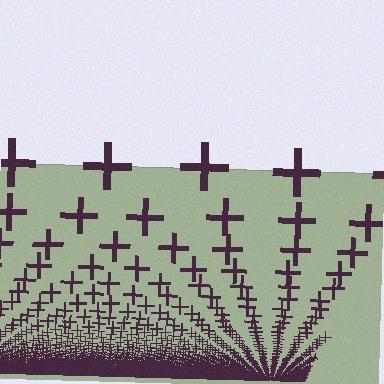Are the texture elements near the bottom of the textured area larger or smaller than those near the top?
Smaller. The gradient is inverted — elements near the bottom are smaller and denser.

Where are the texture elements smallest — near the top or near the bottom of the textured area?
Near the bottom.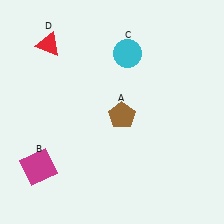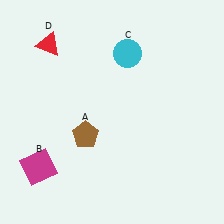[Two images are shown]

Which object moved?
The brown pentagon (A) moved left.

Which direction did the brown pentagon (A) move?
The brown pentagon (A) moved left.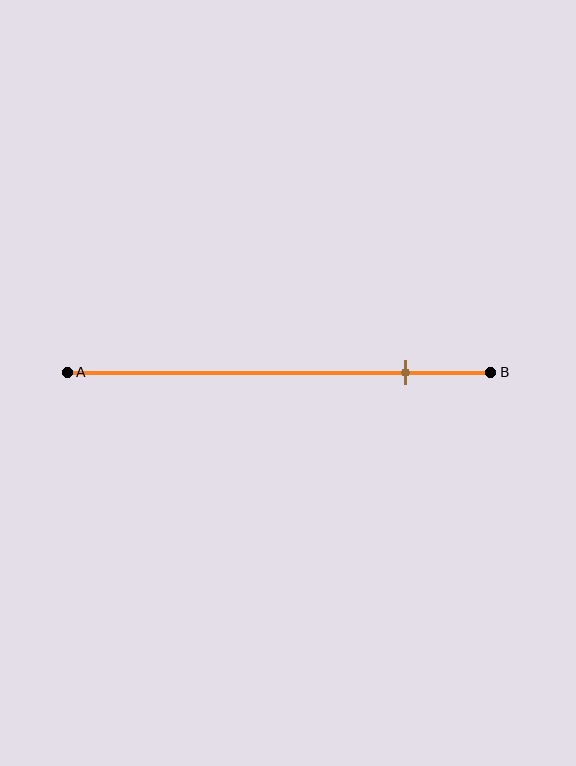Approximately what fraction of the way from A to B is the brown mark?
The brown mark is approximately 80% of the way from A to B.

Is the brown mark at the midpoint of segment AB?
No, the mark is at about 80% from A, not at the 50% midpoint.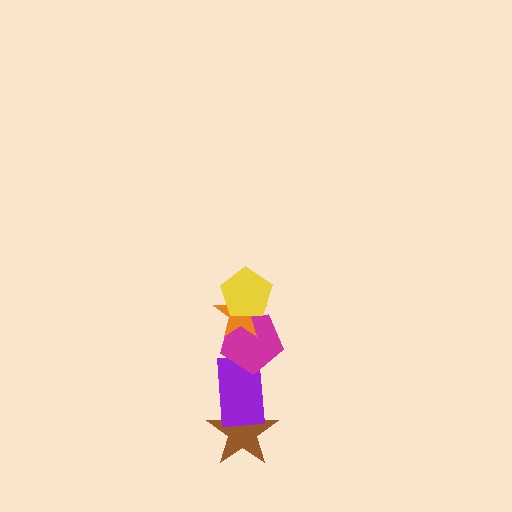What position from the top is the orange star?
The orange star is 2nd from the top.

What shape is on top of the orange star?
The yellow pentagon is on top of the orange star.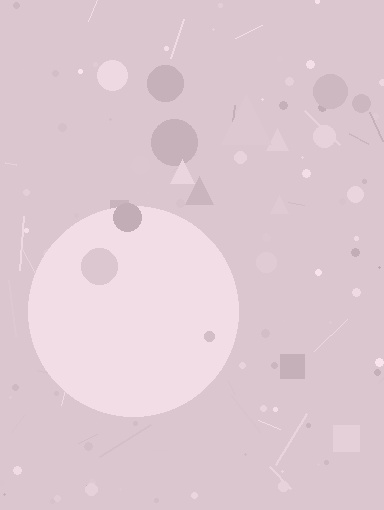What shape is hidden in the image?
A circle is hidden in the image.